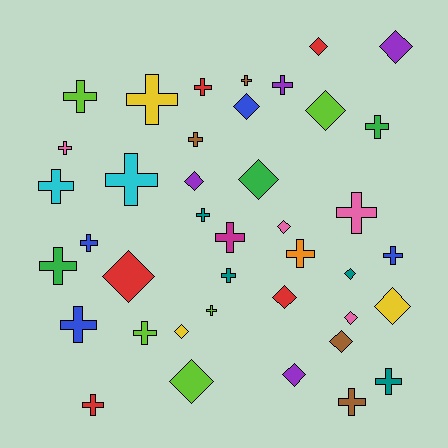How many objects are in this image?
There are 40 objects.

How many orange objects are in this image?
There is 1 orange object.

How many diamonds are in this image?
There are 16 diamonds.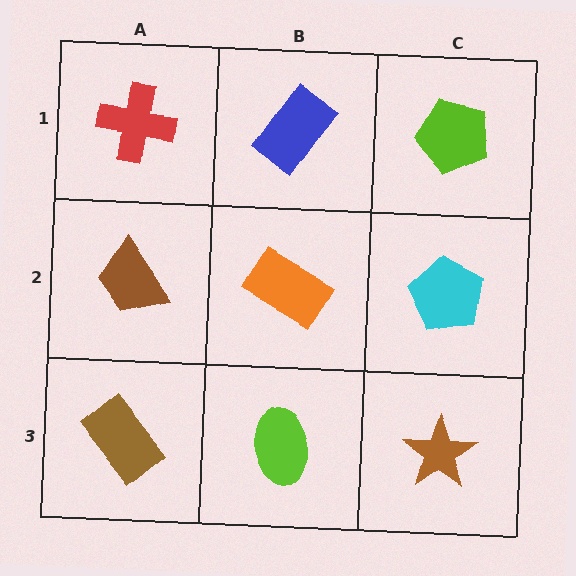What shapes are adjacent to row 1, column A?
A brown trapezoid (row 2, column A), a blue rectangle (row 1, column B).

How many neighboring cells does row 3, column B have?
3.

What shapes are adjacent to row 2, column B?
A blue rectangle (row 1, column B), a lime ellipse (row 3, column B), a brown trapezoid (row 2, column A), a cyan pentagon (row 2, column C).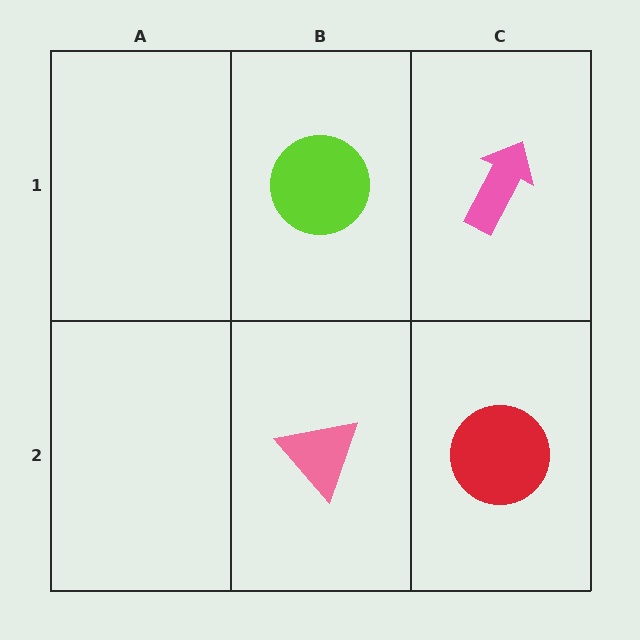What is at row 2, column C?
A red circle.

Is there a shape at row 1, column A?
No, that cell is empty.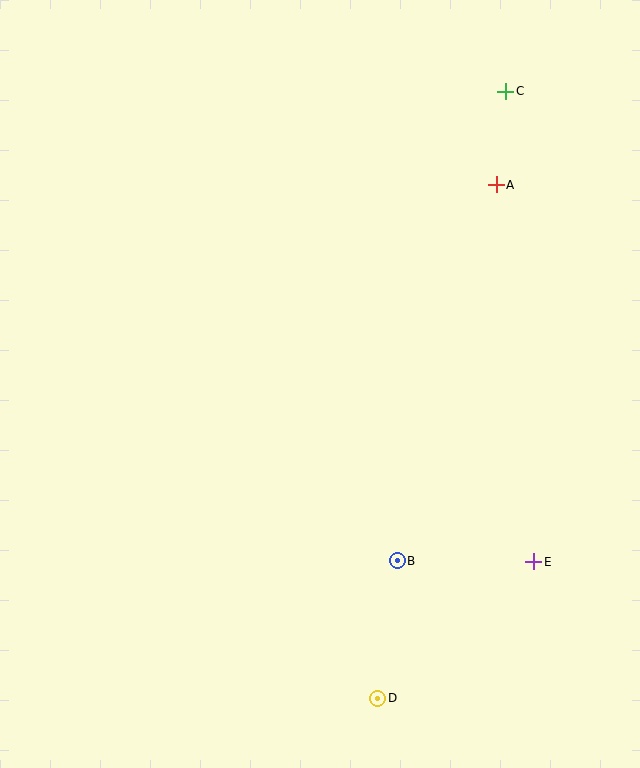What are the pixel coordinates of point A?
Point A is at (496, 185).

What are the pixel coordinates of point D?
Point D is at (378, 698).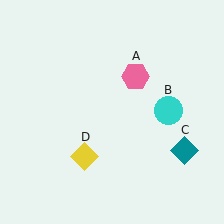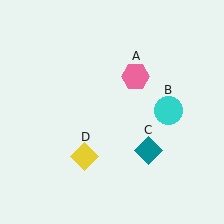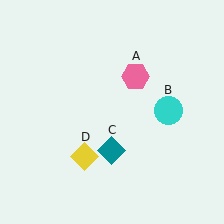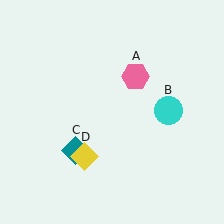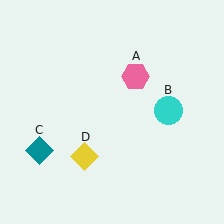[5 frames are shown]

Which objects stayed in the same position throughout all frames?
Pink hexagon (object A) and cyan circle (object B) and yellow diamond (object D) remained stationary.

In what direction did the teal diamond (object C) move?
The teal diamond (object C) moved left.